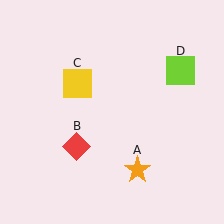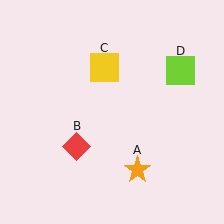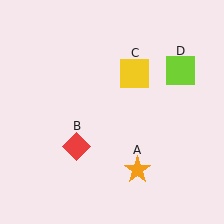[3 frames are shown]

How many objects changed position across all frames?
1 object changed position: yellow square (object C).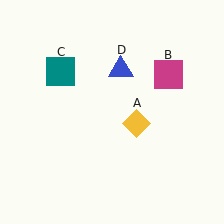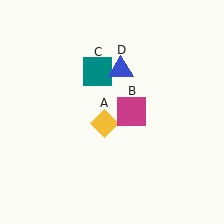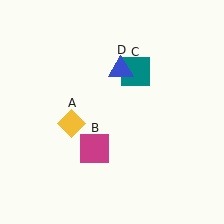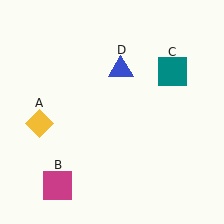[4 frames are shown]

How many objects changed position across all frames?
3 objects changed position: yellow diamond (object A), magenta square (object B), teal square (object C).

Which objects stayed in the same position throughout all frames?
Blue triangle (object D) remained stationary.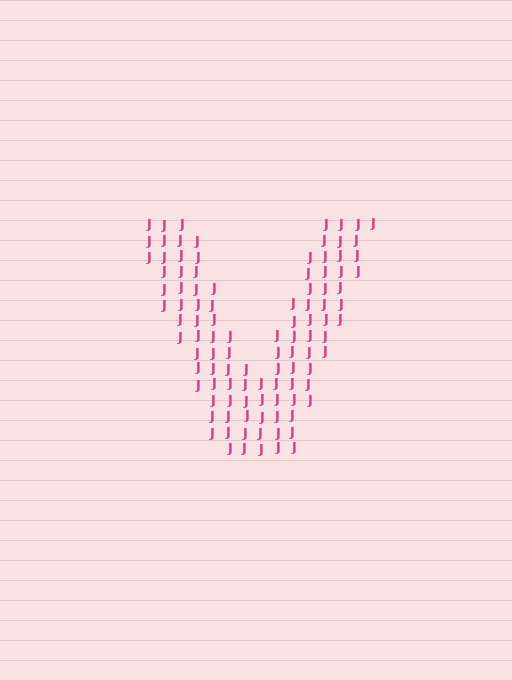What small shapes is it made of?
It is made of small letter J's.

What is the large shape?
The large shape is the letter V.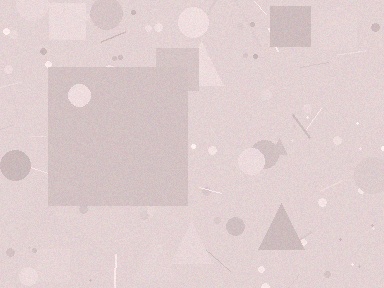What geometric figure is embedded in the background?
A square is embedded in the background.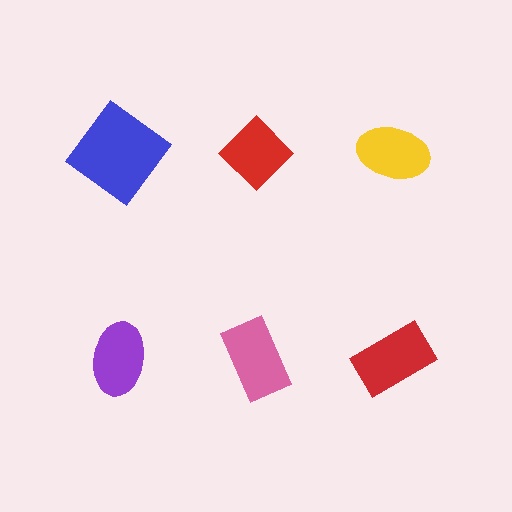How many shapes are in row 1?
3 shapes.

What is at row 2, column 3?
A red rectangle.